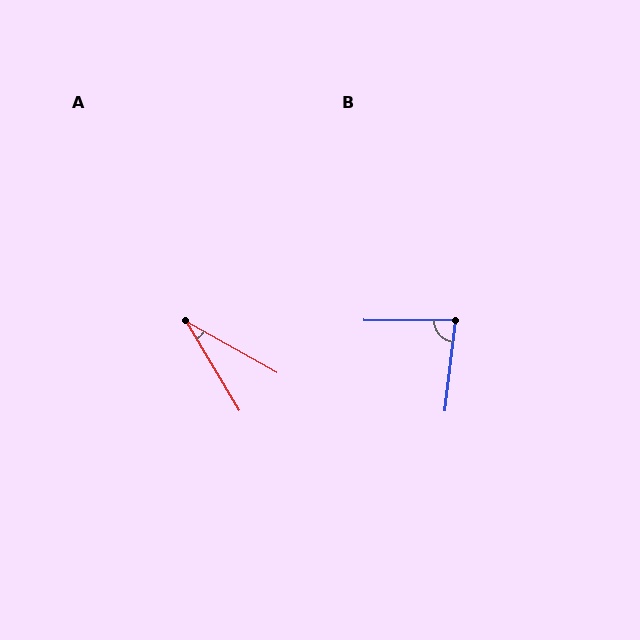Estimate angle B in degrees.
Approximately 84 degrees.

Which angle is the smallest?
A, at approximately 30 degrees.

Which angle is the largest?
B, at approximately 84 degrees.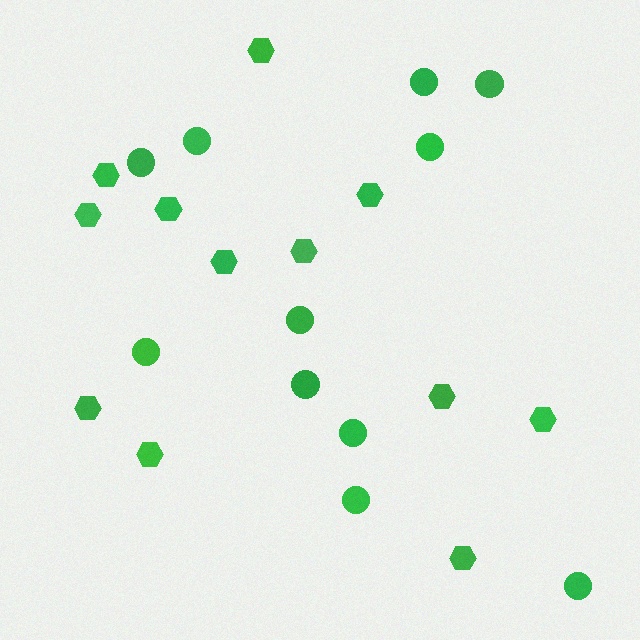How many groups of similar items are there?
There are 2 groups: one group of hexagons (12) and one group of circles (11).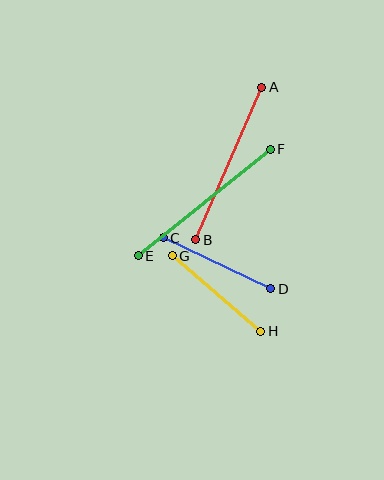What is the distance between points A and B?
The distance is approximately 166 pixels.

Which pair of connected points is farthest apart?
Points E and F are farthest apart.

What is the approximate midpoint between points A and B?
The midpoint is at approximately (229, 163) pixels.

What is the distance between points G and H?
The distance is approximately 116 pixels.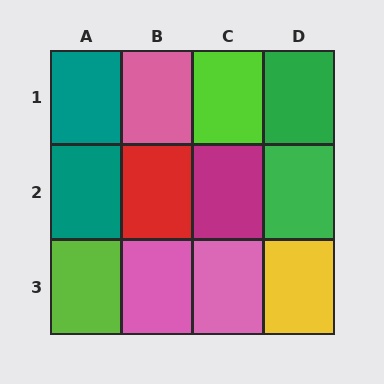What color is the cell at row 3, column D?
Yellow.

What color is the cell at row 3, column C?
Pink.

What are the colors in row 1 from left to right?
Teal, pink, lime, green.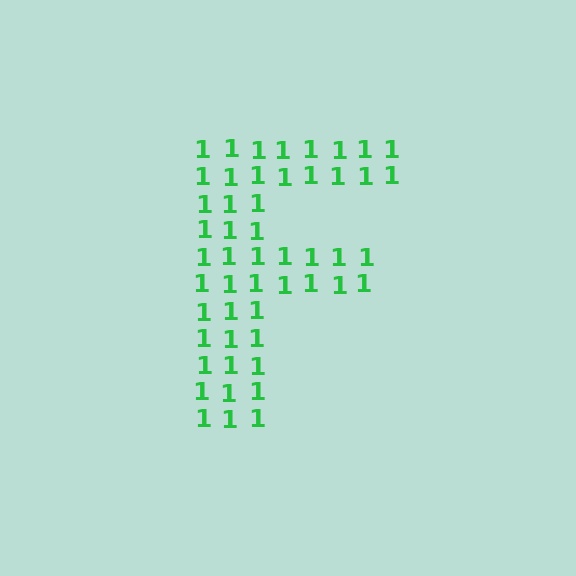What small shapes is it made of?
It is made of small digit 1's.